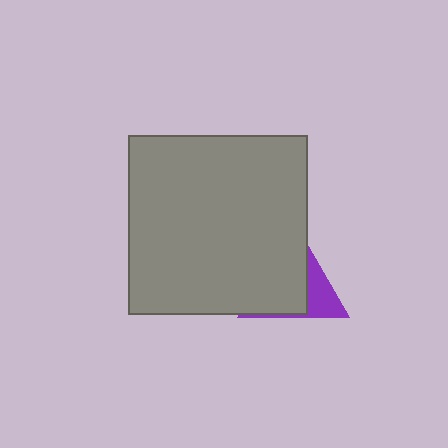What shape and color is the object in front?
The object in front is a gray square.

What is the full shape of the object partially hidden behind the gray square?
The partially hidden object is a purple triangle.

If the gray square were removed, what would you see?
You would see the complete purple triangle.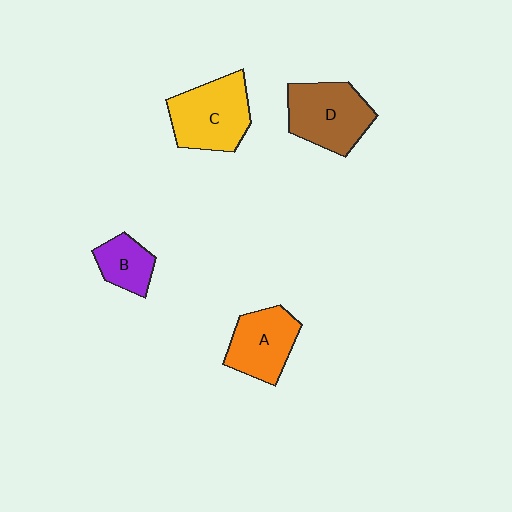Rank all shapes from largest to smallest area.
From largest to smallest: C (yellow), D (brown), A (orange), B (purple).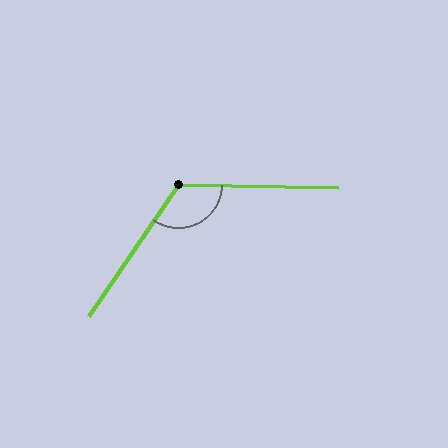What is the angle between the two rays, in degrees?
Approximately 123 degrees.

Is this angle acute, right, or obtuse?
It is obtuse.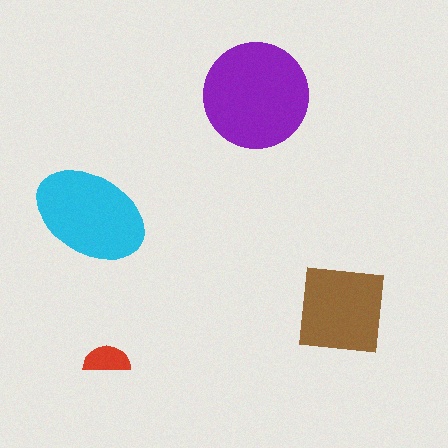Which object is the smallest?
The red semicircle.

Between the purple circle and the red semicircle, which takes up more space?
The purple circle.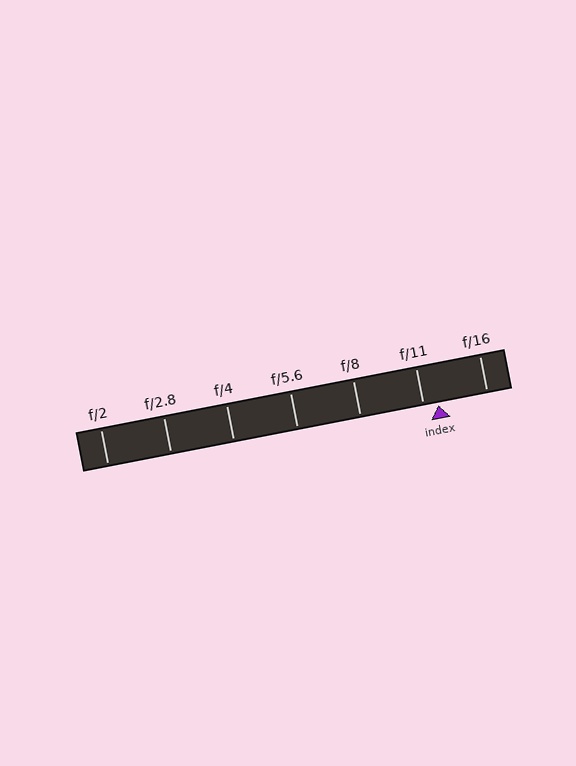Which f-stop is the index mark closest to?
The index mark is closest to f/11.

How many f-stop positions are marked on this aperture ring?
There are 7 f-stop positions marked.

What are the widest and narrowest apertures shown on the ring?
The widest aperture shown is f/2 and the narrowest is f/16.